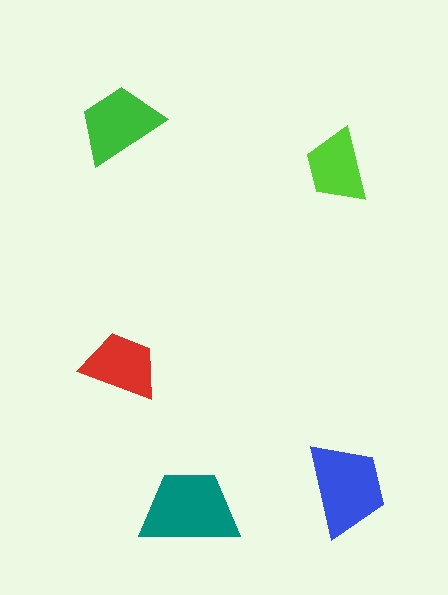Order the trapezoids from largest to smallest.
the teal one, the blue one, the green one, the red one, the lime one.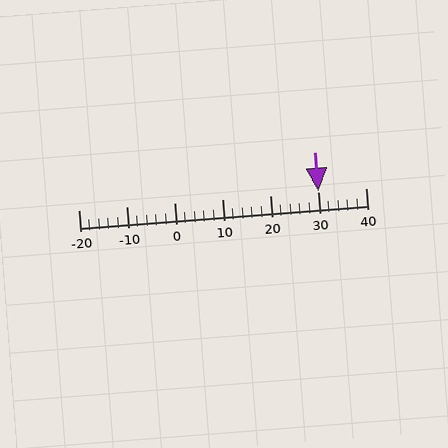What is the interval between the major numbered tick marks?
The major tick marks are spaced 10 units apart.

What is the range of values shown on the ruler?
The ruler shows values from -20 to 40.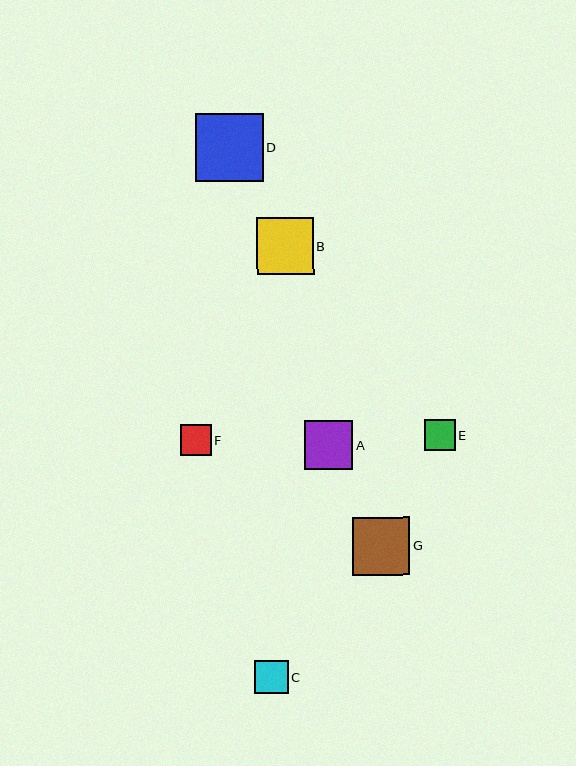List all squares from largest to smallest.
From largest to smallest: D, G, B, A, C, E, F.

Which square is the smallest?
Square F is the smallest with a size of approximately 31 pixels.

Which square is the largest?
Square D is the largest with a size of approximately 67 pixels.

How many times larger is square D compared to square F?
Square D is approximately 2.2 times the size of square F.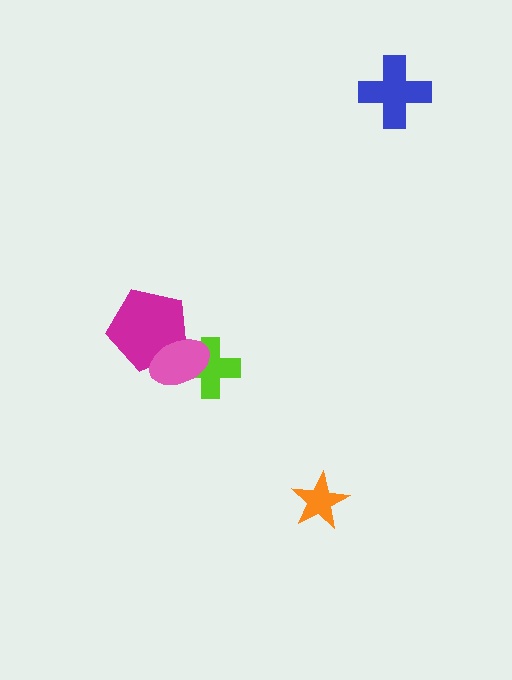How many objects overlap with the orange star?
0 objects overlap with the orange star.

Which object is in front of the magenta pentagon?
The pink ellipse is in front of the magenta pentagon.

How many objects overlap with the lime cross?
1 object overlaps with the lime cross.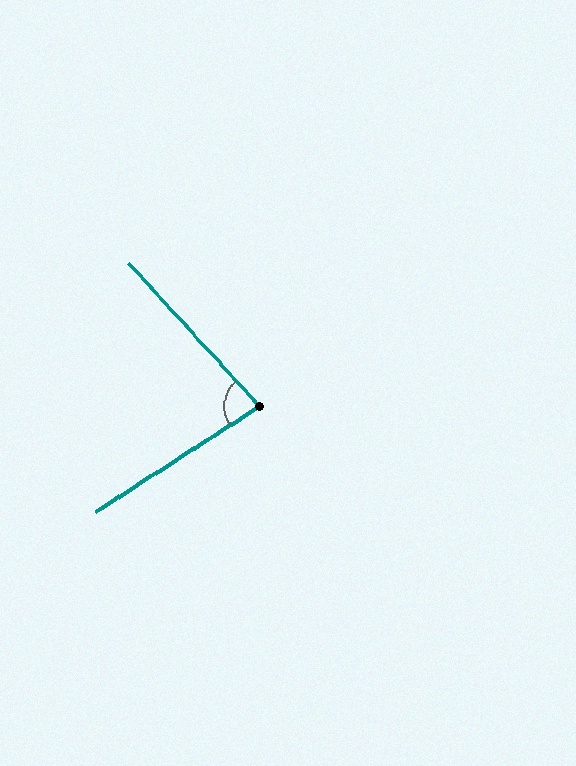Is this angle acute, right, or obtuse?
It is acute.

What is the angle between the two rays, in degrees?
Approximately 81 degrees.